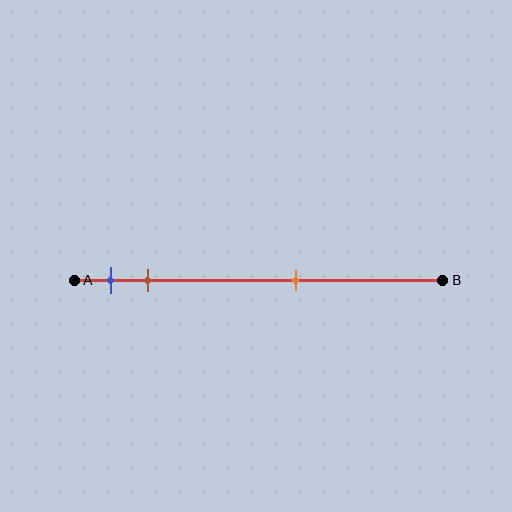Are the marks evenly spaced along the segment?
No, the marks are not evenly spaced.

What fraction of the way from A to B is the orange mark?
The orange mark is approximately 60% (0.6) of the way from A to B.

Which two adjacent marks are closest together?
The blue and brown marks are the closest adjacent pair.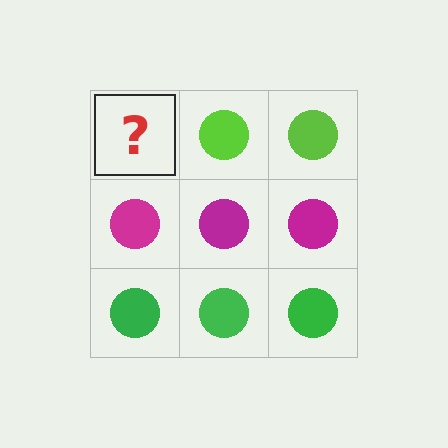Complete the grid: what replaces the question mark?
The question mark should be replaced with a lime circle.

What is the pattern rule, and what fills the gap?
The rule is that each row has a consistent color. The gap should be filled with a lime circle.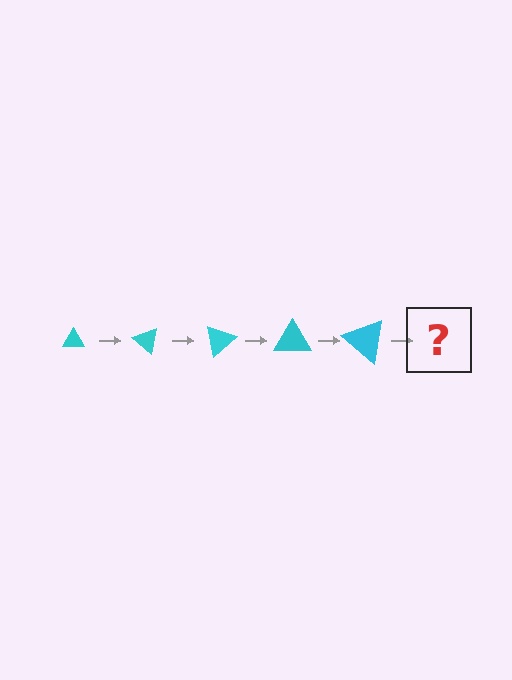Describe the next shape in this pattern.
It should be a triangle, larger than the previous one and rotated 200 degrees from the start.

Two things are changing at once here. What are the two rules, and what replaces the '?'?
The two rules are that the triangle grows larger each step and it rotates 40 degrees each step. The '?' should be a triangle, larger than the previous one and rotated 200 degrees from the start.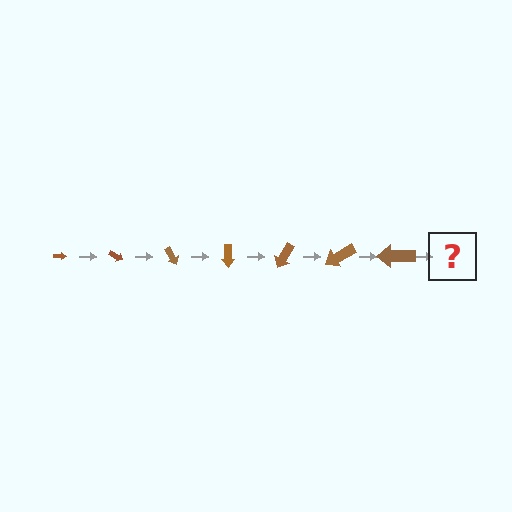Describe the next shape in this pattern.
It should be an arrow, larger than the previous one and rotated 210 degrees from the start.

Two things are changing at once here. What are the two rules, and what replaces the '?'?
The two rules are that the arrow grows larger each step and it rotates 30 degrees each step. The '?' should be an arrow, larger than the previous one and rotated 210 degrees from the start.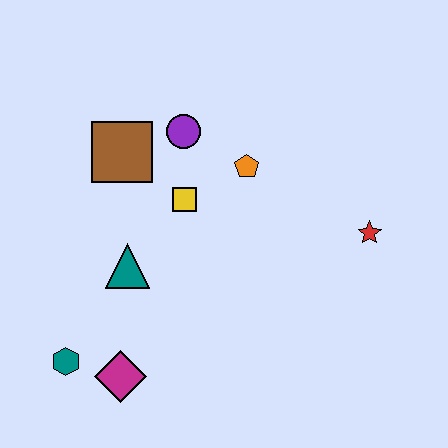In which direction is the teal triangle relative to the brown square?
The teal triangle is below the brown square.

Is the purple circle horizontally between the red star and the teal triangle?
Yes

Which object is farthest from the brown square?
The red star is farthest from the brown square.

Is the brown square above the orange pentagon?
Yes